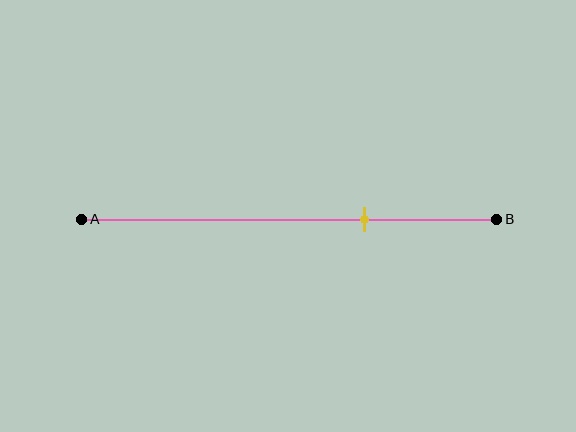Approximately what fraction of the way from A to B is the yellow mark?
The yellow mark is approximately 70% of the way from A to B.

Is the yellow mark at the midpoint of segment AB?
No, the mark is at about 70% from A, not at the 50% midpoint.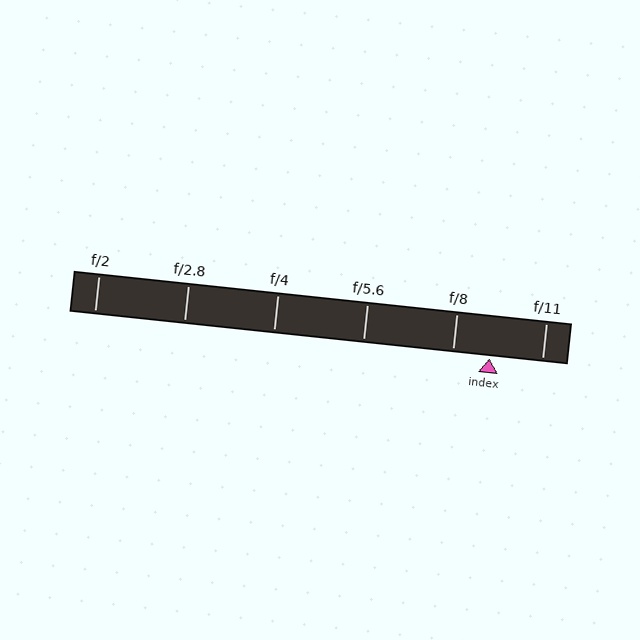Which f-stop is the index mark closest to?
The index mark is closest to f/8.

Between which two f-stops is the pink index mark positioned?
The index mark is between f/8 and f/11.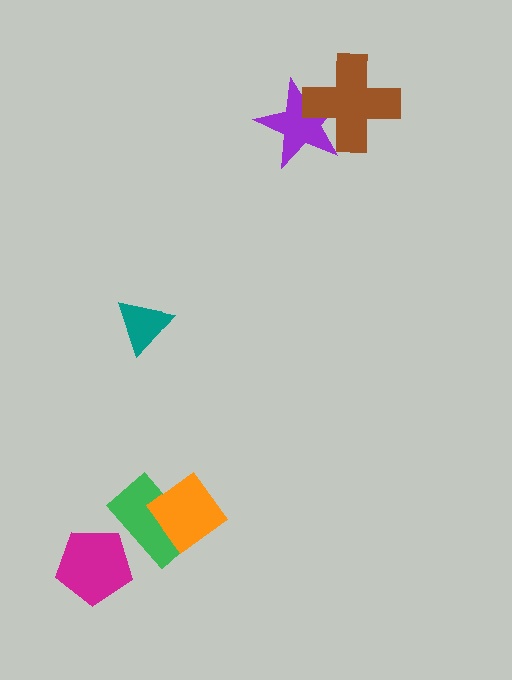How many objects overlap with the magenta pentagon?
0 objects overlap with the magenta pentagon.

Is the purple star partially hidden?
Yes, it is partially covered by another shape.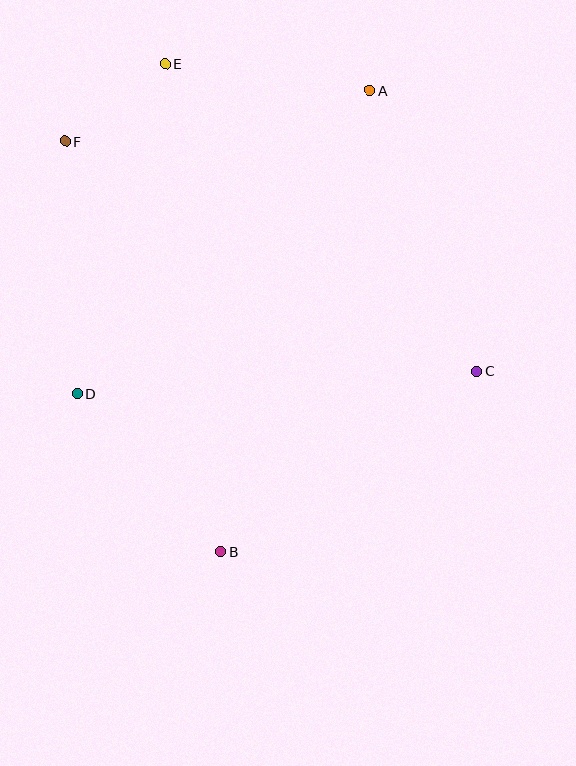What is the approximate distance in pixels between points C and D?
The distance between C and D is approximately 401 pixels.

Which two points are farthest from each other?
Points B and E are farthest from each other.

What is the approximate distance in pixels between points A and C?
The distance between A and C is approximately 301 pixels.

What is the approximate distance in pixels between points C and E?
The distance between C and E is approximately 438 pixels.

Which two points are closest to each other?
Points E and F are closest to each other.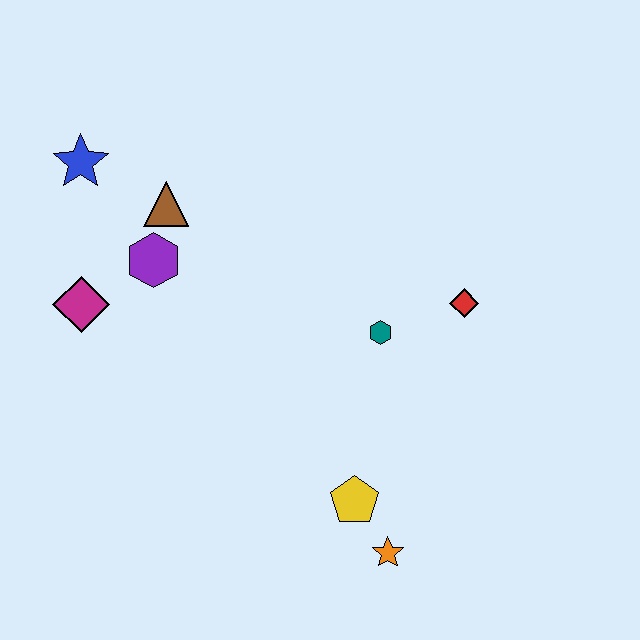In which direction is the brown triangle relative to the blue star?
The brown triangle is to the right of the blue star.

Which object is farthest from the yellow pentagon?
The blue star is farthest from the yellow pentagon.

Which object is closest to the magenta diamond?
The purple hexagon is closest to the magenta diamond.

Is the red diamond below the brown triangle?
Yes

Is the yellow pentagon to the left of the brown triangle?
No